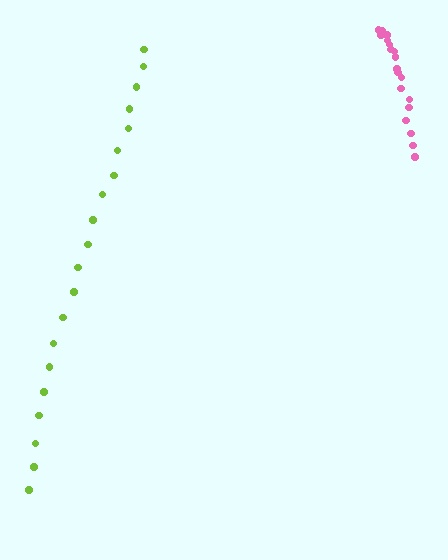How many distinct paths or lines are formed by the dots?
There are 2 distinct paths.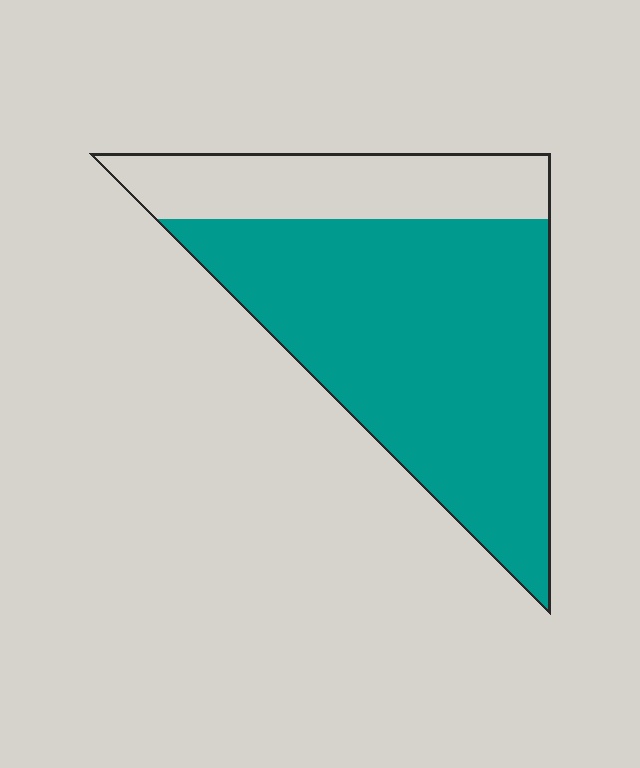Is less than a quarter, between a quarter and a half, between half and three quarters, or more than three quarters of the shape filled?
Between half and three quarters.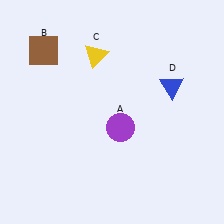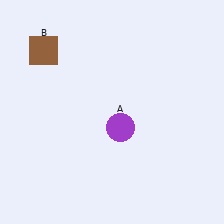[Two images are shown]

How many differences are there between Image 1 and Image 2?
There are 2 differences between the two images.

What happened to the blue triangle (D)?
The blue triangle (D) was removed in Image 2. It was in the top-right area of Image 1.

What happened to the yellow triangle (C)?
The yellow triangle (C) was removed in Image 2. It was in the top-left area of Image 1.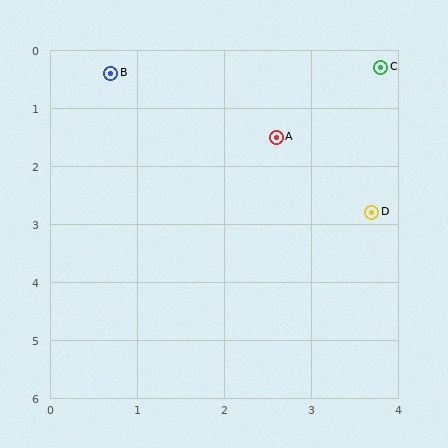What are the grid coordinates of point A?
Point A is at approximately (2.6, 1.5).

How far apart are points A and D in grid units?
Points A and D are about 1.7 grid units apart.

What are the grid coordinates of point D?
Point D is at approximately (3.7, 2.8).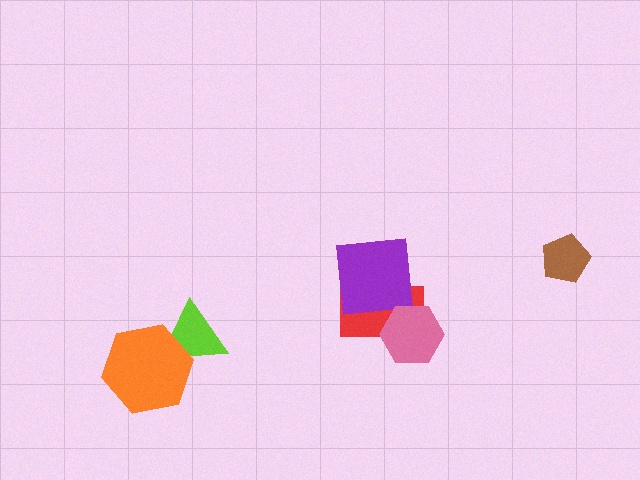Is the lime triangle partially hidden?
Yes, it is partially covered by another shape.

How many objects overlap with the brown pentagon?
0 objects overlap with the brown pentagon.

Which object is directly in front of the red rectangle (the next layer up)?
The purple square is directly in front of the red rectangle.